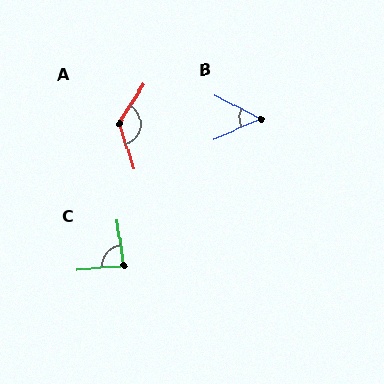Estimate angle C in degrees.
Approximately 85 degrees.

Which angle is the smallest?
B, at approximately 51 degrees.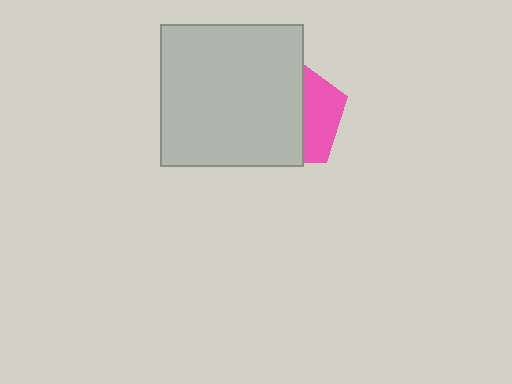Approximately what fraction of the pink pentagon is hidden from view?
Roughly 65% of the pink pentagon is hidden behind the light gray square.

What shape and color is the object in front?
The object in front is a light gray square.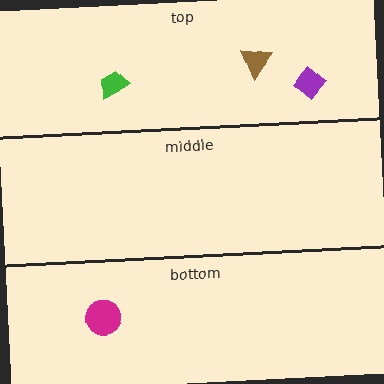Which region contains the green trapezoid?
The top region.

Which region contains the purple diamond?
The top region.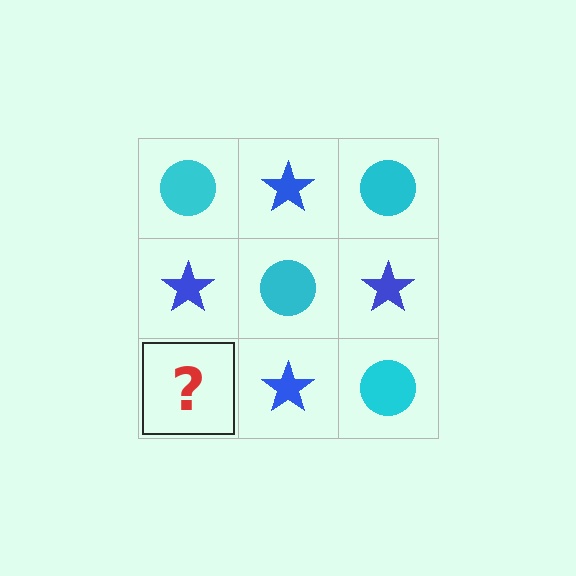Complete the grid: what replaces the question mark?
The question mark should be replaced with a cyan circle.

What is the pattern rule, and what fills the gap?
The rule is that it alternates cyan circle and blue star in a checkerboard pattern. The gap should be filled with a cyan circle.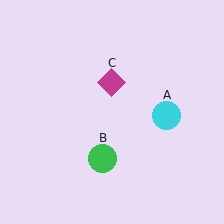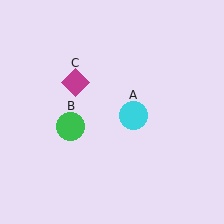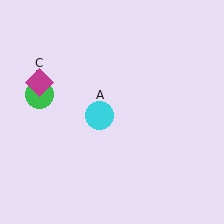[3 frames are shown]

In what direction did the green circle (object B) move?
The green circle (object B) moved up and to the left.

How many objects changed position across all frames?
3 objects changed position: cyan circle (object A), green circle (object B), magenta diamond (object C).